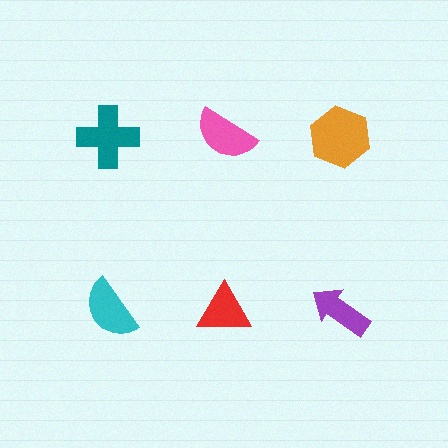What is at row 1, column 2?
A pink semicircle.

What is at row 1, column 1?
A teal cross.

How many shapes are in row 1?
3 shapes.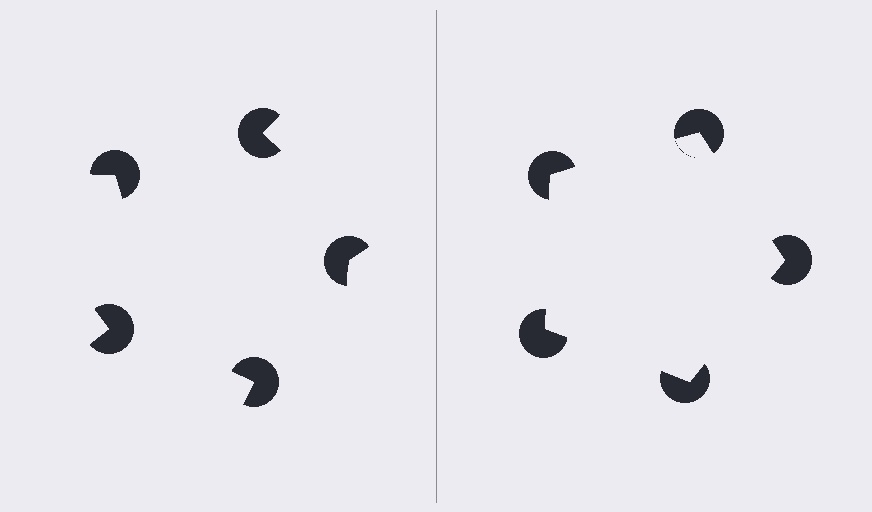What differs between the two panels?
The pac-man discs are positioned identically on both sides; only the wedge orientations differ. On the right they align to a pentagon; on the left they are misaligned.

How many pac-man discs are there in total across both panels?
10 — 5 on each side.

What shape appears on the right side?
An illusory pentagon.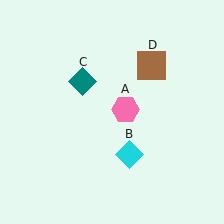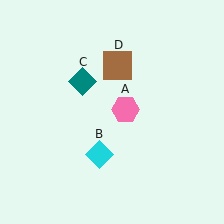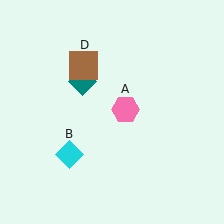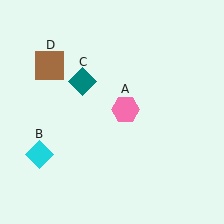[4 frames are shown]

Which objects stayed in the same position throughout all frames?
Pink hexagon (object A) and teal diamond (object C) remained stationary.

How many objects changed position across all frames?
2 objects changed position: cyan diamond (object B), brown square (object D).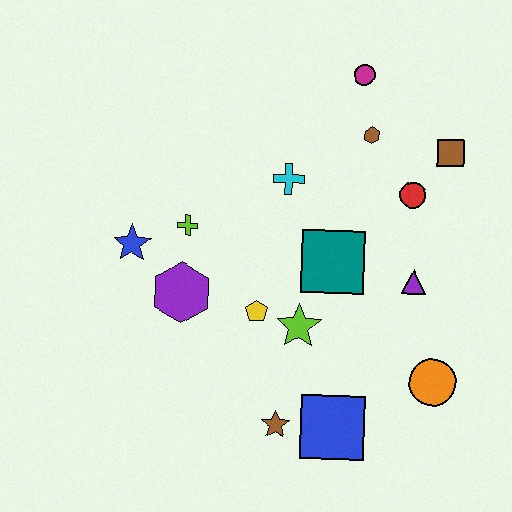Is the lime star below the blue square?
No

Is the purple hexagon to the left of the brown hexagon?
Yes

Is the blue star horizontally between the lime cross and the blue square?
No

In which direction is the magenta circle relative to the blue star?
The magenta circle is to the right of the blue star.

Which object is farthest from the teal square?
The blue star is farthest from the teal square.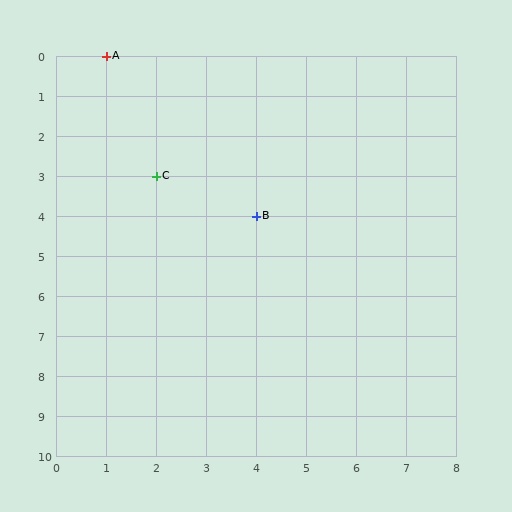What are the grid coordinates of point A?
Point A is at grid coordinates (1, 0).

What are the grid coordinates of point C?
Point C is at grid coordinates (2, 3).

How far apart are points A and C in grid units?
Points A and C are 1 column and 3 rows apart (about 3.2 grid units diagonally).